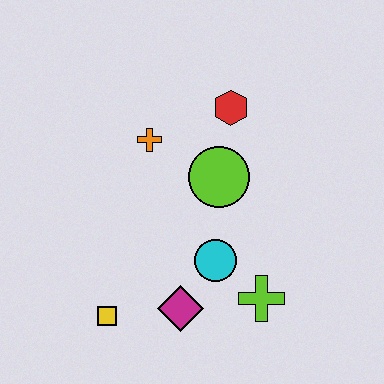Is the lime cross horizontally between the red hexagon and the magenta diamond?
No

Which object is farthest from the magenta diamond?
The red hexagon is farthest from the magenta diamond.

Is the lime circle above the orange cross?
No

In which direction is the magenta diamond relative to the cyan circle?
The magenta diamond is below the cyan circle.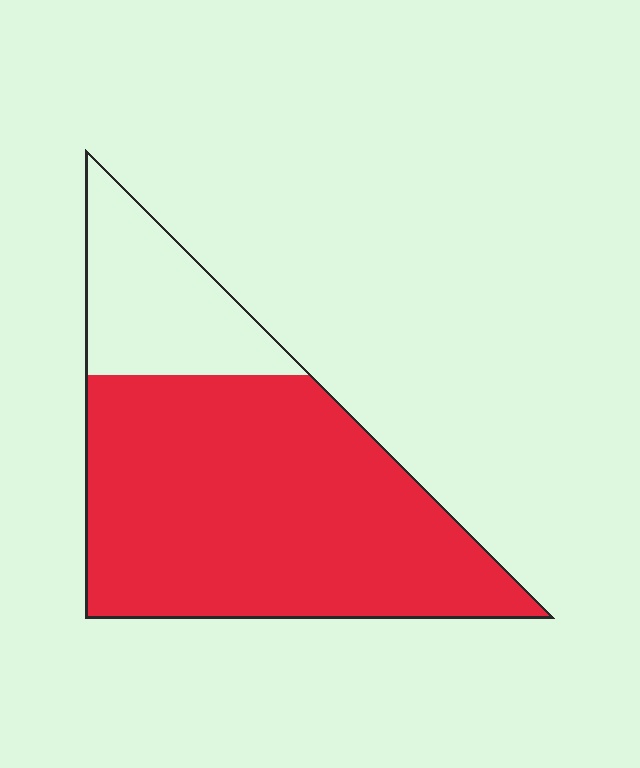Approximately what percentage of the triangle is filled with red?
Approximately 75%.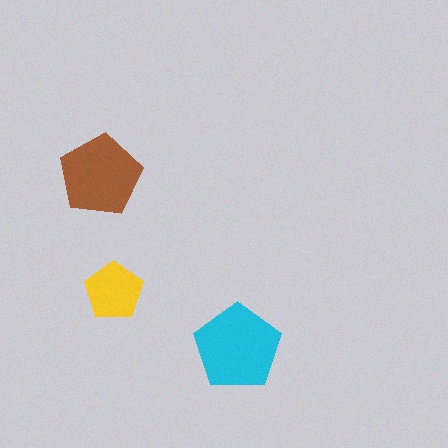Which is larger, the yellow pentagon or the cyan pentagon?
The cyan one.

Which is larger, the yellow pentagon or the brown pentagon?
The brown one.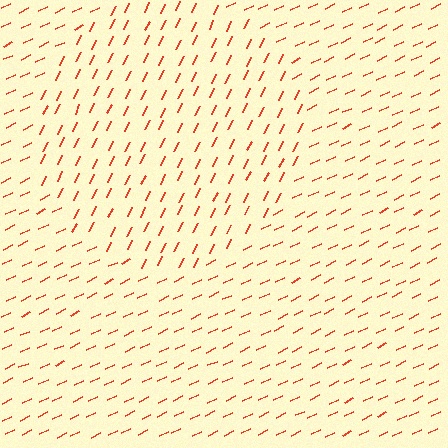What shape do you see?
I see a circle.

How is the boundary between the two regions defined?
The boundary is defined purely by a change in line orientation (approximately 39 degrees difference). All lines are the same color and thickness.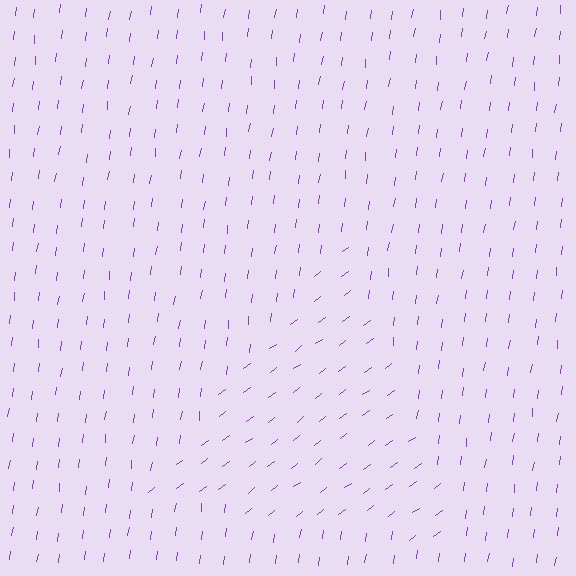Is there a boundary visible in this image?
Yes, there is a texture boundary formed by a change in line orientation.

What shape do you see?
I see a triangle.